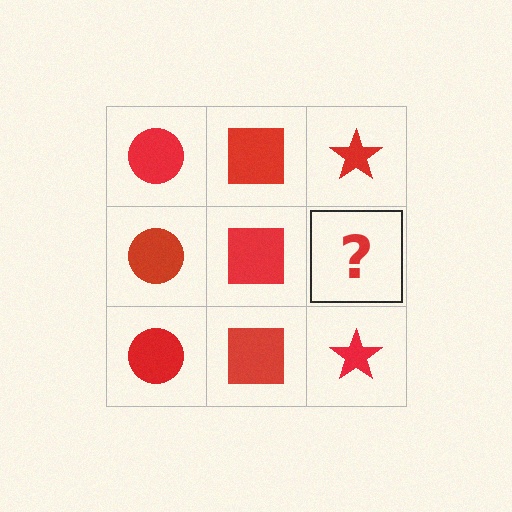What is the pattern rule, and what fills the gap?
The rule is that each column has a consistent shape. The gap should be filled with a red star.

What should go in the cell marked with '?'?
The missing cell should contain a red star.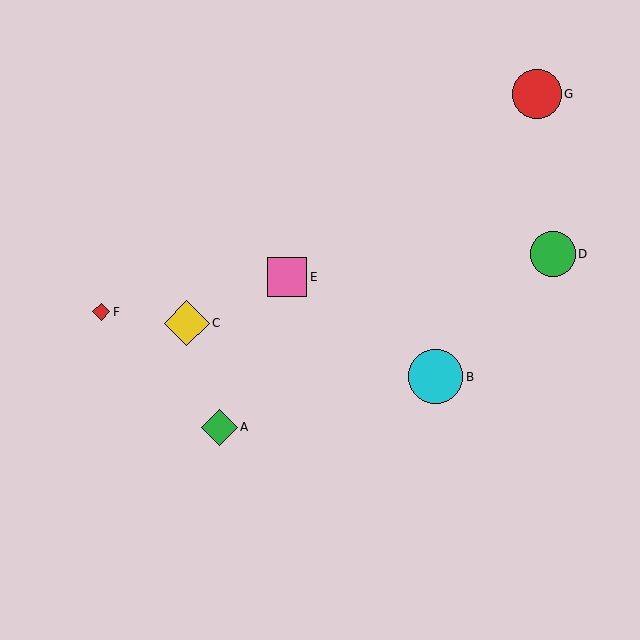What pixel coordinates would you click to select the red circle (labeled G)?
Click at (537, 94) to select the red circle G.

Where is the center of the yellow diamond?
The center of the yellow diamond is at (187, 323).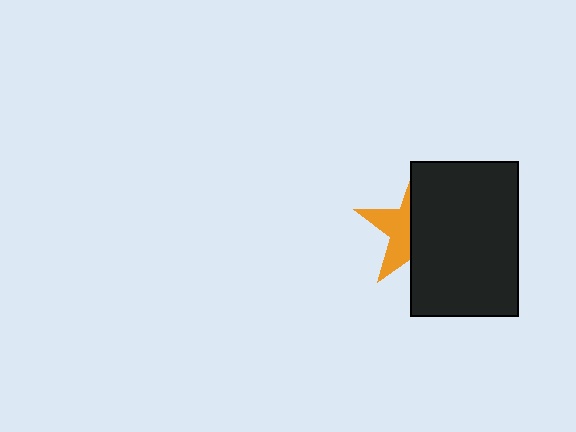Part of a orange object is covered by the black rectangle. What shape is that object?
It is a star.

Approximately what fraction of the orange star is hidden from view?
Roughly 60% of the orange star is hidden behind the black rectangle.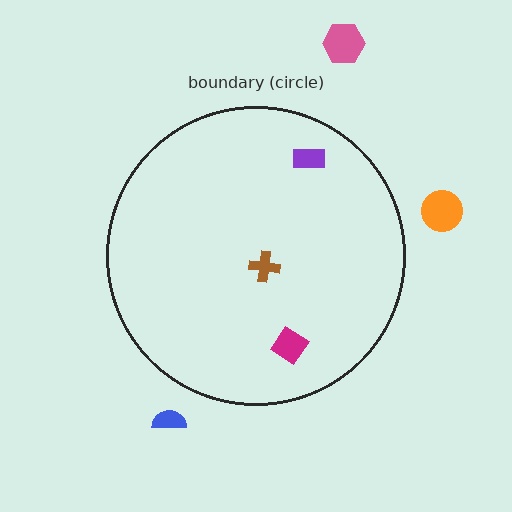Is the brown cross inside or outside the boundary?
Inside.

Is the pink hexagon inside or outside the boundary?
Outside.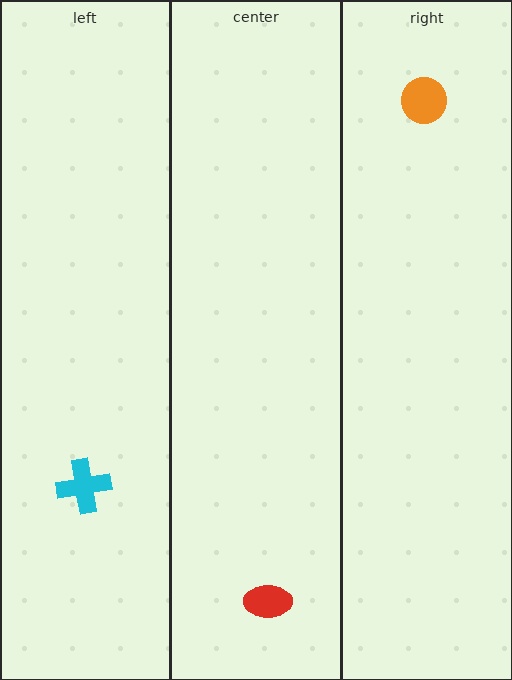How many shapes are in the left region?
1.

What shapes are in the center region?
The red ellipse.